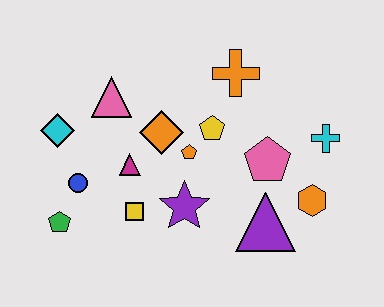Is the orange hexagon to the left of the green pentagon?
No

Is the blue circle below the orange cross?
Yes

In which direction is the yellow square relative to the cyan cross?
The yellow square is to the left of the cyan cross.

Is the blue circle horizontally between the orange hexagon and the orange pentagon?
No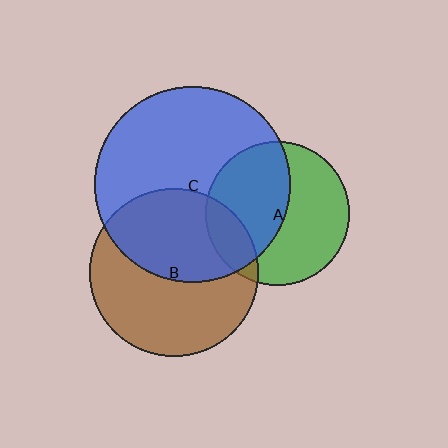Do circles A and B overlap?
Yes.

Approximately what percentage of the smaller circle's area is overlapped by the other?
Approximately 15%.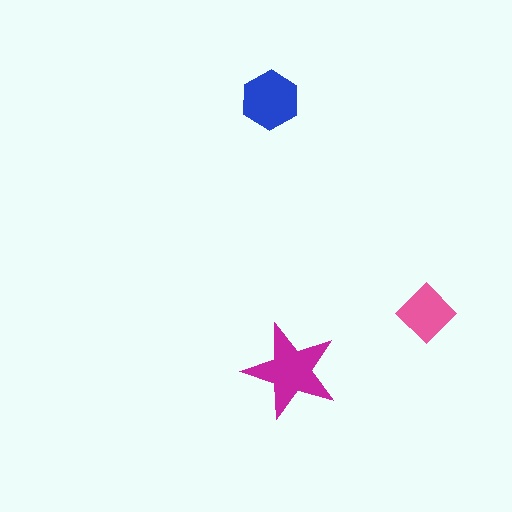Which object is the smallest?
The pink diamond.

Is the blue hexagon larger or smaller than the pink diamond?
Larger.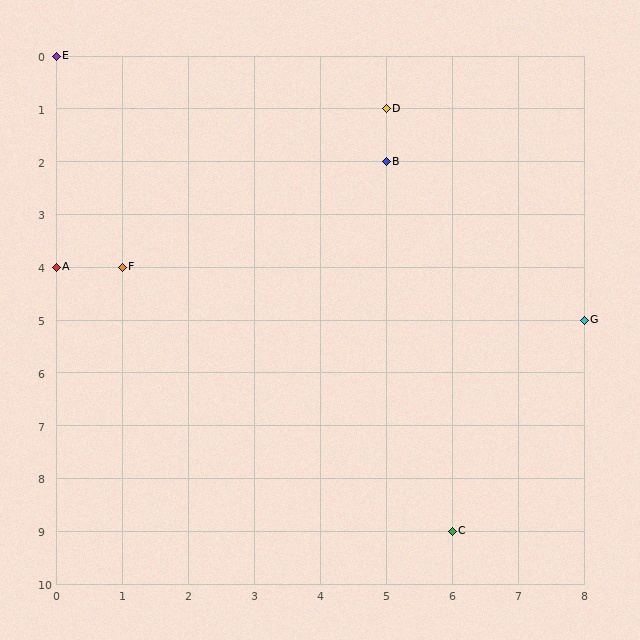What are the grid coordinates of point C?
Point C is at grid coordinates (6, 9).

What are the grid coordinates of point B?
Point B is at grid coordinates (5, 2).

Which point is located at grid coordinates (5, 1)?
Point D is at (5, 1).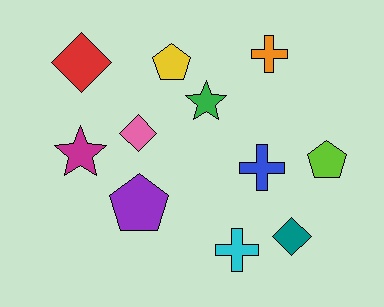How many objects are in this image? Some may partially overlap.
There are 11 objects.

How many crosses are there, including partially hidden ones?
There are 3 crosses.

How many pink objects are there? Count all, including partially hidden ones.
There is 1 pink object.